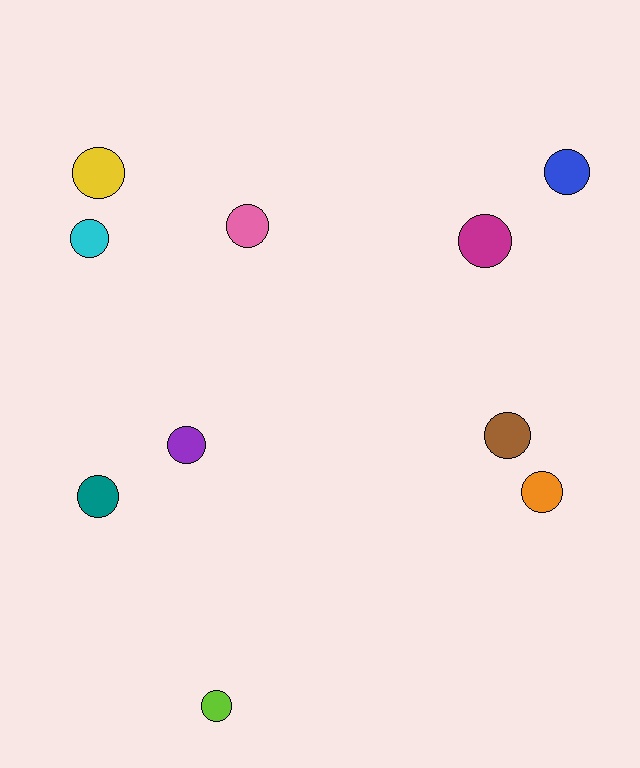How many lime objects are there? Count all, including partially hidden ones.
There is 1 lime object.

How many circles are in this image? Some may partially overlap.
There are 10 circles.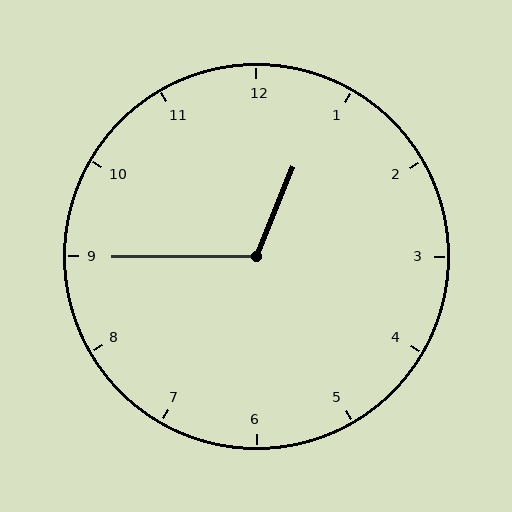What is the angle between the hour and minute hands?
Approximately 112 degrees.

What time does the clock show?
12:45.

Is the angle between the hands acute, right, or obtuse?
It is obtuse.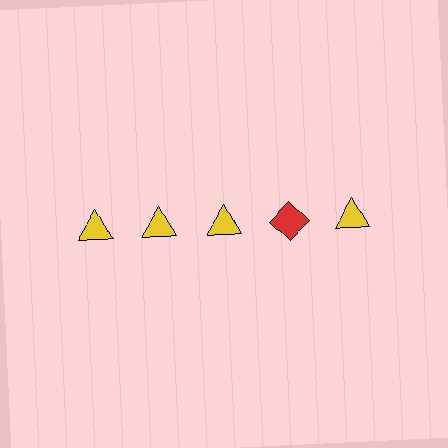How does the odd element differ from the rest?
It differs in both color (red instead of yellow) and shape (diamond instead of triangle).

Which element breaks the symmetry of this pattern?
The red diamond in the top row, second from right column breaks the symmetry. All other shapes are yellow triangles.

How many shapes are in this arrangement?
There are 5 shapes arranged in a grid pattern.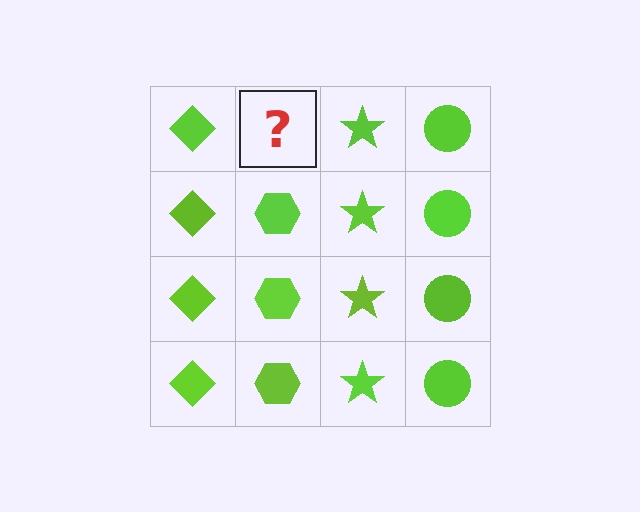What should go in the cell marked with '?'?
The missing cell should contain a lime hexagon.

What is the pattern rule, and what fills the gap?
The rule is that each column has a consistent shape. The gap should be filled with a lime hexagon.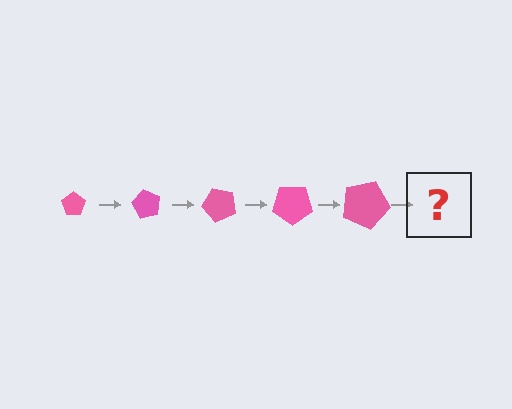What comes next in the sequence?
The next element should be a pentagon, larger than the previous one and rotated 300 degrees from the start.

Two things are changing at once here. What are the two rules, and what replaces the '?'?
The two rules are that the pentagon grows larger each step and it rotates 60 degrees each step. The '?' should be a pentagon, larger than the previous one and rotated 300 degrees from the start.